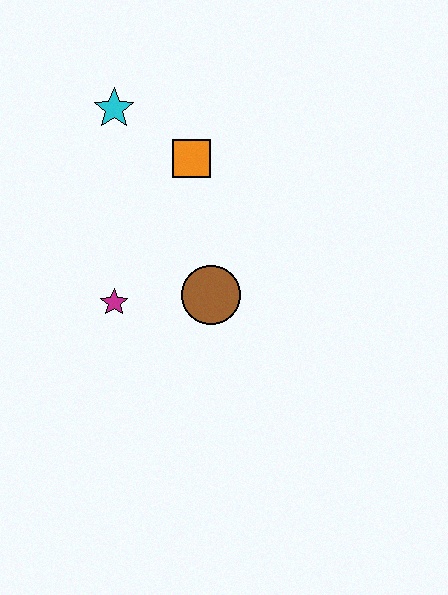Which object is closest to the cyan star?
The orange square is closest to the cyan star.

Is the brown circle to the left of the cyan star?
No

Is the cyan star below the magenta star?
No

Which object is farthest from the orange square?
The magenta star is farthest from the orange square.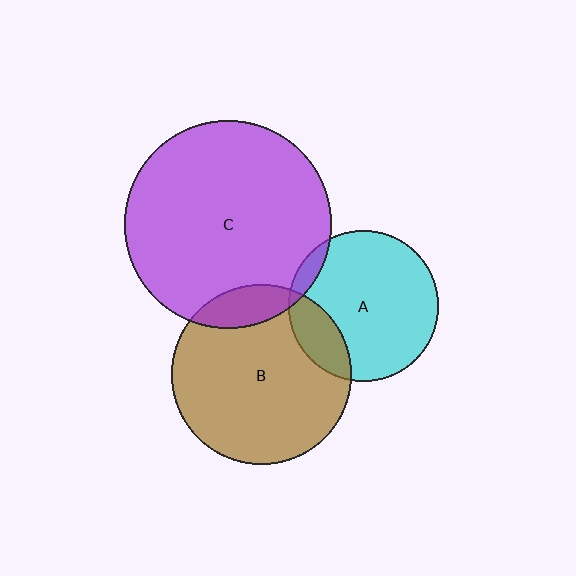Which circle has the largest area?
Circle C (purple).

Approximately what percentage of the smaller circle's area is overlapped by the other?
Approximately 15%.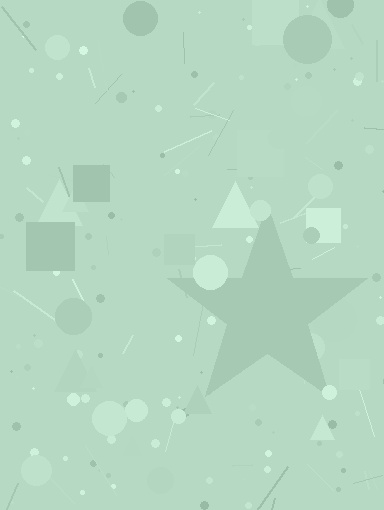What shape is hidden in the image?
A star is hidden in the image.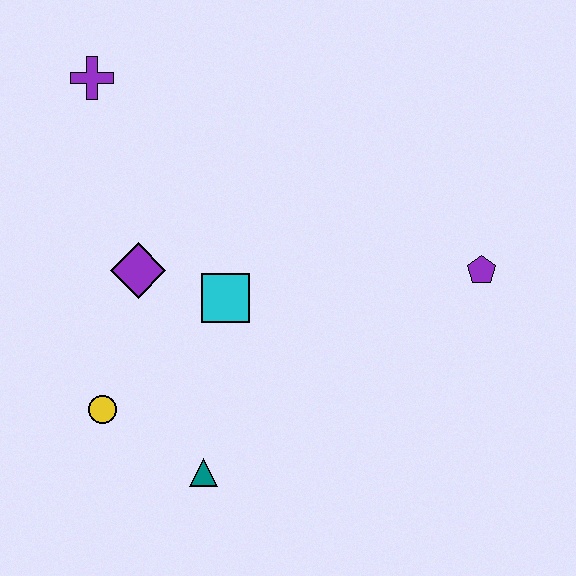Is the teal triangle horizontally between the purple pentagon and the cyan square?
No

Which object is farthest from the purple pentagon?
The purple cross is farthest from the purple pentagon.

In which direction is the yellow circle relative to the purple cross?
The yellow circle is below the purple cross.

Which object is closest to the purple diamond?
The cyan square is closest to the purple diamond.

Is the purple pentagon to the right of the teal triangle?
Yes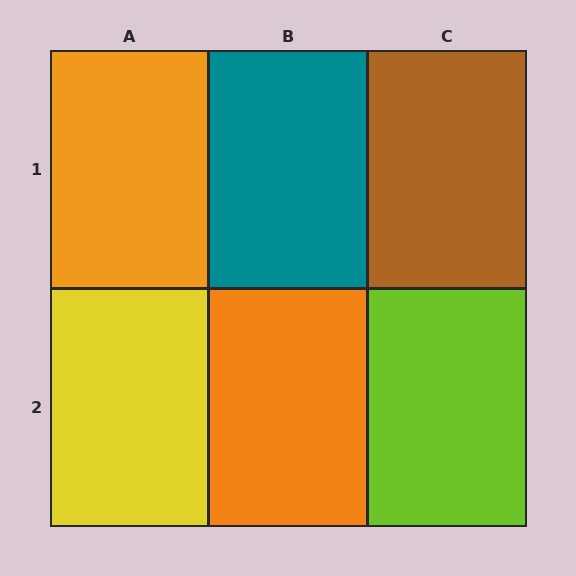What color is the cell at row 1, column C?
Brown.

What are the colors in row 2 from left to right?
Yellow, orange, lime.